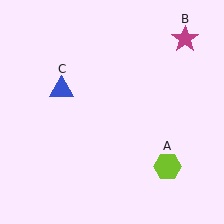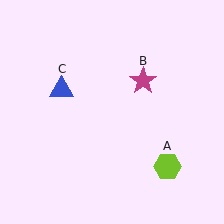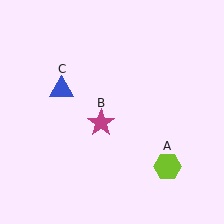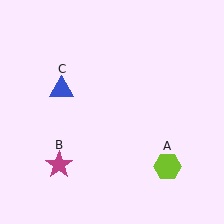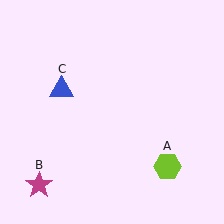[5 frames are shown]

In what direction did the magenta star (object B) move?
The magenta star (object B) moved down and to the left.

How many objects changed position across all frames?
1 object changed position: magenta star (object B).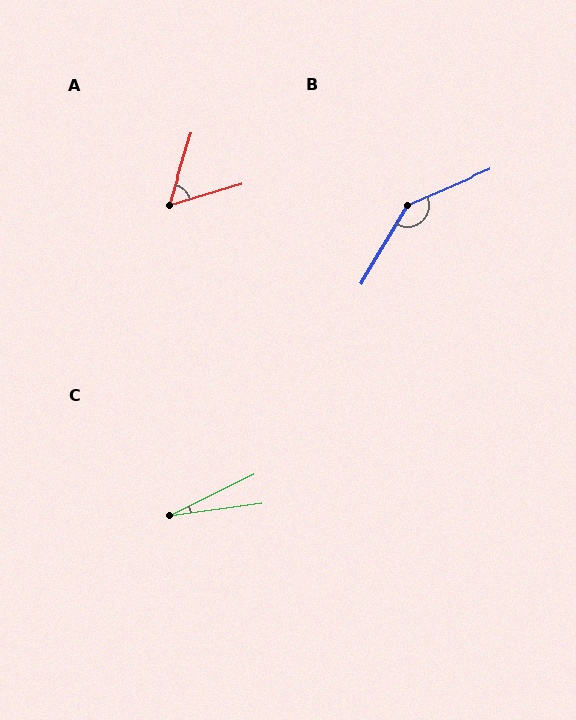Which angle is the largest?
B, at approximately 144 degrees.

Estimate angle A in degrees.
Approximately 56 degrees.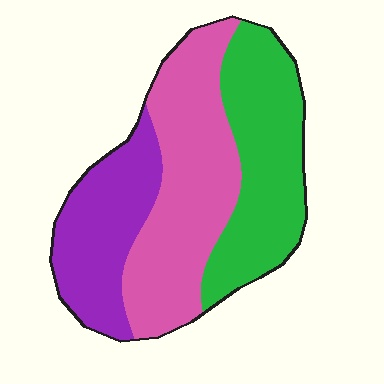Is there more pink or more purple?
Pink.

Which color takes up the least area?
Purple, at roughly 25%.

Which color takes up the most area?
Pink, at roughly 40%.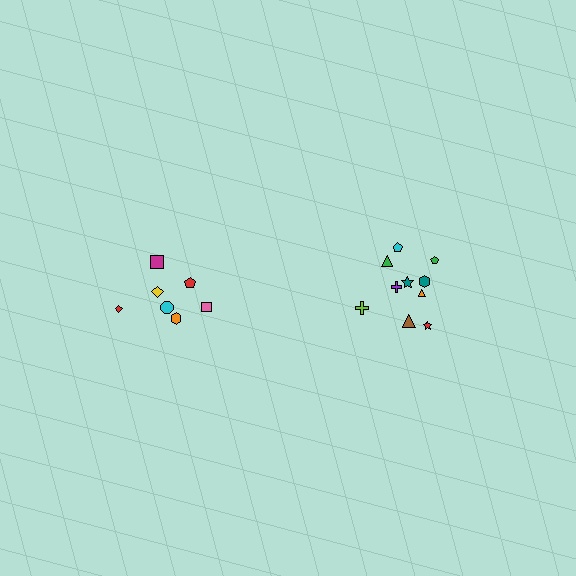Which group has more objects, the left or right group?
The right group.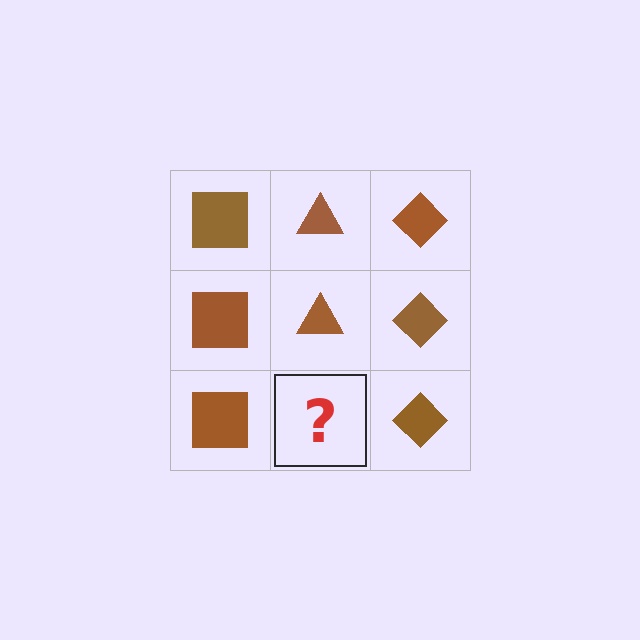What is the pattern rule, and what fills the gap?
The rule is that each column has a consistent shape. The gap should be filled with a brown triangle.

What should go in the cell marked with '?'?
The missing cell should contain a brown triangle.